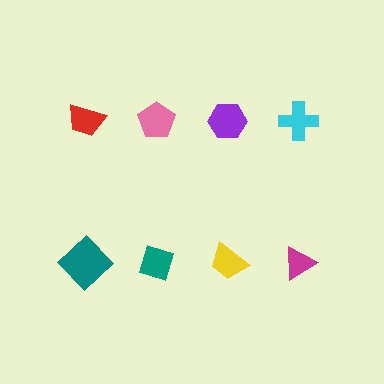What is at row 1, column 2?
A pink pentagon.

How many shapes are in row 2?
4 shapes.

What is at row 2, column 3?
A yellow trapezoid.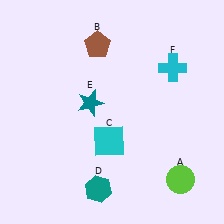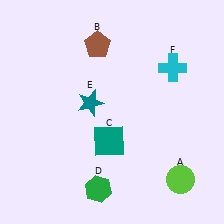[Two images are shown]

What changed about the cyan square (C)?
In Image 1, C is cyan. In Image 2, it changed to teal.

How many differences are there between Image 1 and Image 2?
There are 2 differences between the two images.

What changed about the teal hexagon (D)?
In Image 1, D is teal. In Image 2, it changed to green.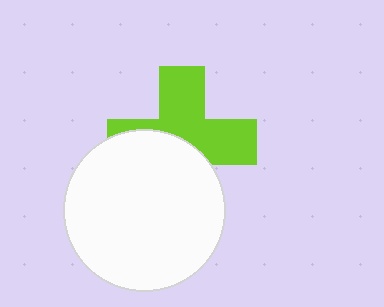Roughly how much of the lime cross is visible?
About half of it is visible (roughly 54%).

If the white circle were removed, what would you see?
You would see the complete lime cross.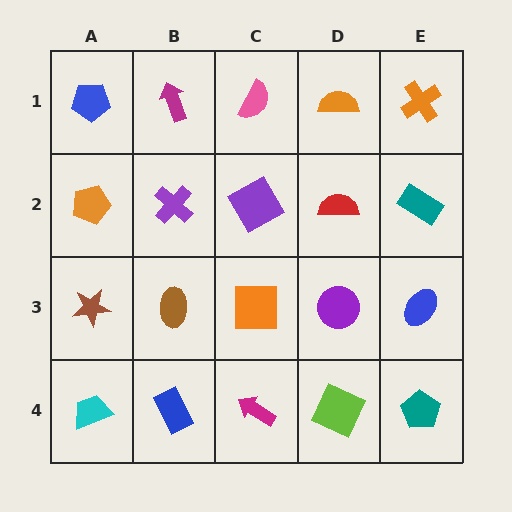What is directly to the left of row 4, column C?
A blue rectangle.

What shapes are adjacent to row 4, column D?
A purple circle (row 3, column D), a magenta arrow (row 4, column C), a teal pentagon (row 4, column E).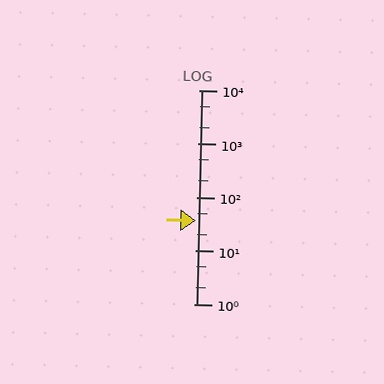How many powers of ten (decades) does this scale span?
The scale spans 4 decades, from 1 to 10000.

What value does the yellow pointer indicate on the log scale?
The pointer indicates approximately 36.